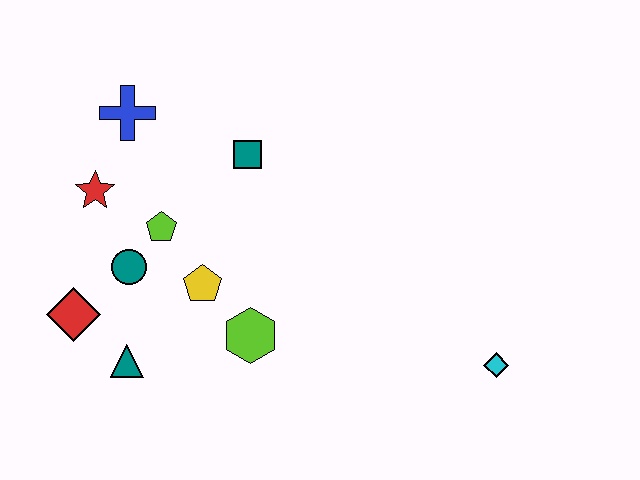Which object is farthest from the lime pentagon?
The cyan diamond is farthest from the lime pentagon.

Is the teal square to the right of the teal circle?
Yes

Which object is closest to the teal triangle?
The red diamond is closest to the teal triangle.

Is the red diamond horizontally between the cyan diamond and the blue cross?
No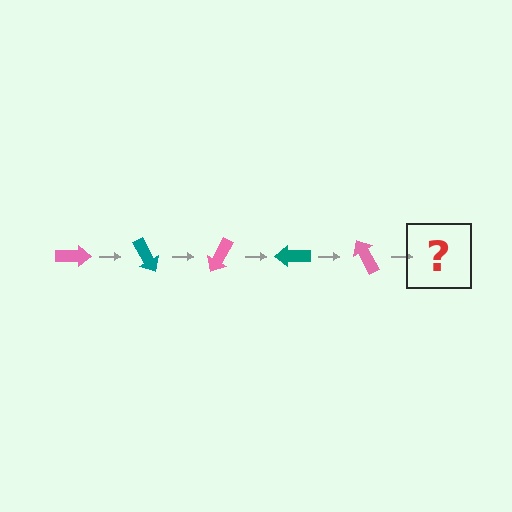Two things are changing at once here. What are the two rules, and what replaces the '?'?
The two rules are that it rotates 60 degrees each step and the color cycles through pink and teal. The '?' should be a teal arrow, rotated 300 degrees from the start.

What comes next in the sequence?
The next element should be a teal arrow, rotated 300 degrees from the start.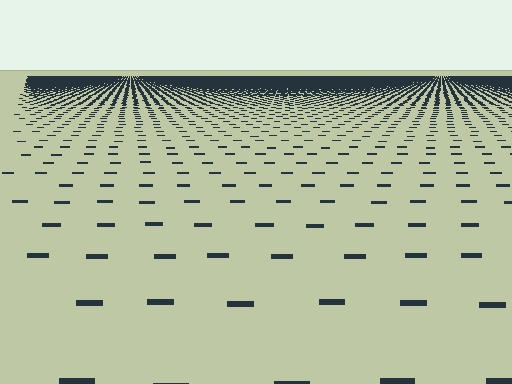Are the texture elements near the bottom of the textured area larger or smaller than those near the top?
Larger. Near the bottom, elements are closer to the viewer and appear at a bigger on-screen size.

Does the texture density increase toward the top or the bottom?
Density increases toward the top.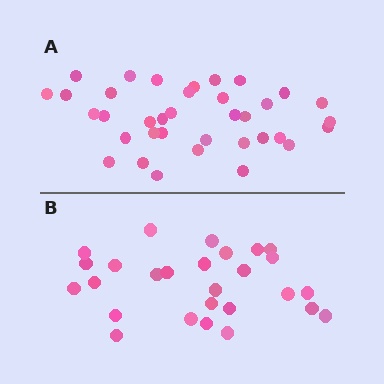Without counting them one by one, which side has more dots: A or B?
Region A (the top region) has more dots.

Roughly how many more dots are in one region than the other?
Region A has roughly 8 or so more dots than region B.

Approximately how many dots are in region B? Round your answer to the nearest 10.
About 30 dots. (The exact count is 27, which rounds to 30.)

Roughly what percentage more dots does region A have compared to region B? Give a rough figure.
About 35% more.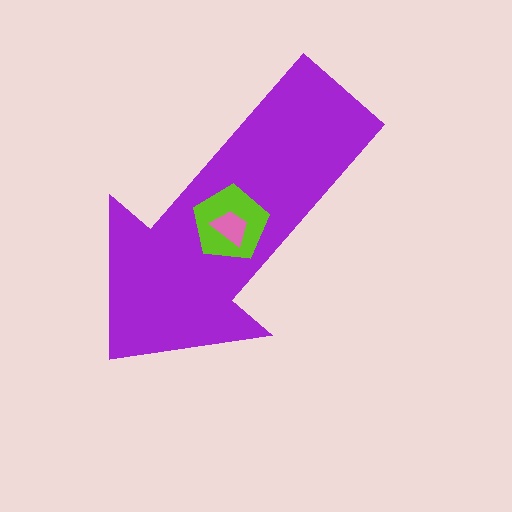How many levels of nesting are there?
3.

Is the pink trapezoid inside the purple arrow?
Yes.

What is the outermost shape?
The purple arrow.